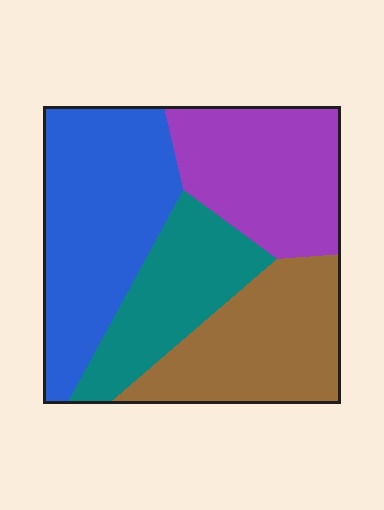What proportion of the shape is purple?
Purple covers about 25% of the shape.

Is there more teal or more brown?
Brown.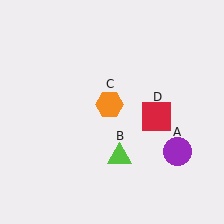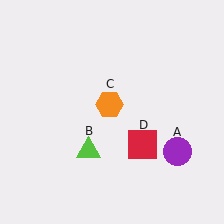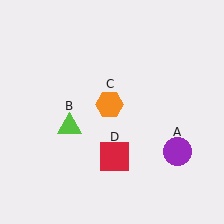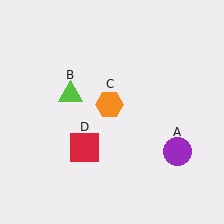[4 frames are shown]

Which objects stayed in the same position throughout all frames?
Purple circle (object A) and orange hexagon (object C) remained stationary.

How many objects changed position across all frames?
2 objects changed position: lime triangle (object B), red square (object D).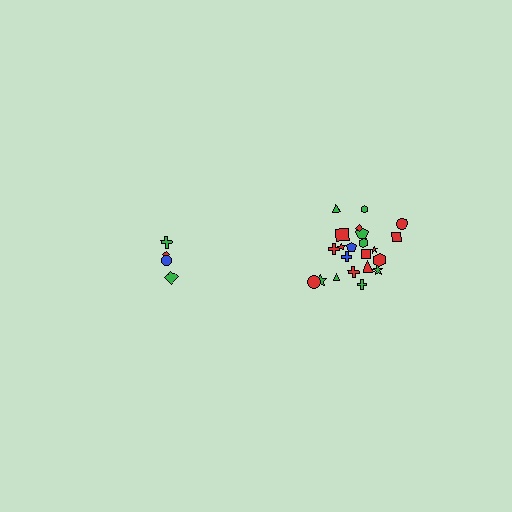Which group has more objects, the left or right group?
The right group.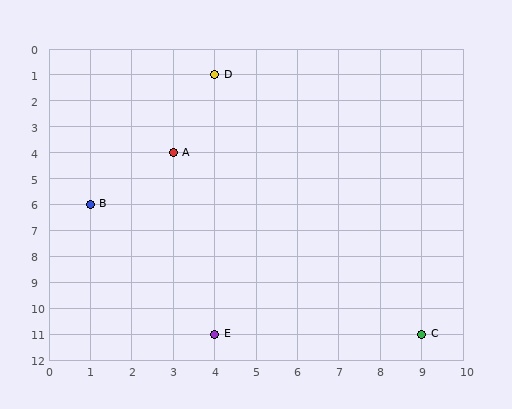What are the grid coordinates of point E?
Point E is at grid coordinates (4, 11).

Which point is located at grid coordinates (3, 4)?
Point A is at (3, 4).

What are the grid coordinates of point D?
Point D is at grid coordinates (4, 1).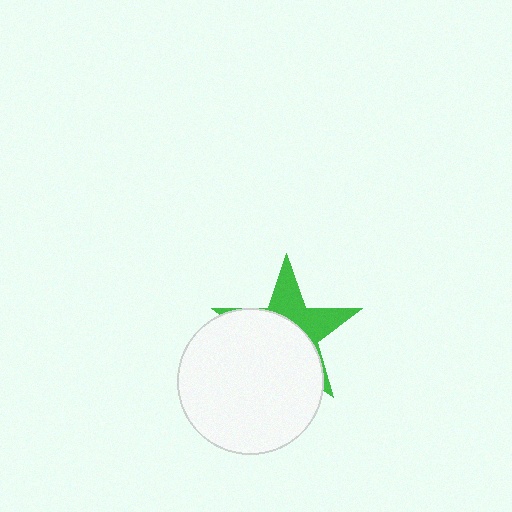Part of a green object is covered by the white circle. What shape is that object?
It is a star.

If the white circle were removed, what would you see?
You would see the complete green star.